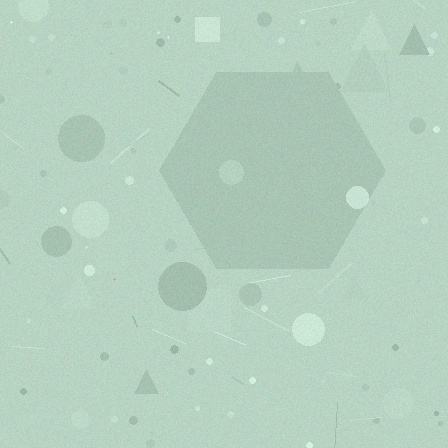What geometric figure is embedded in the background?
A hexagon is embedded in the background.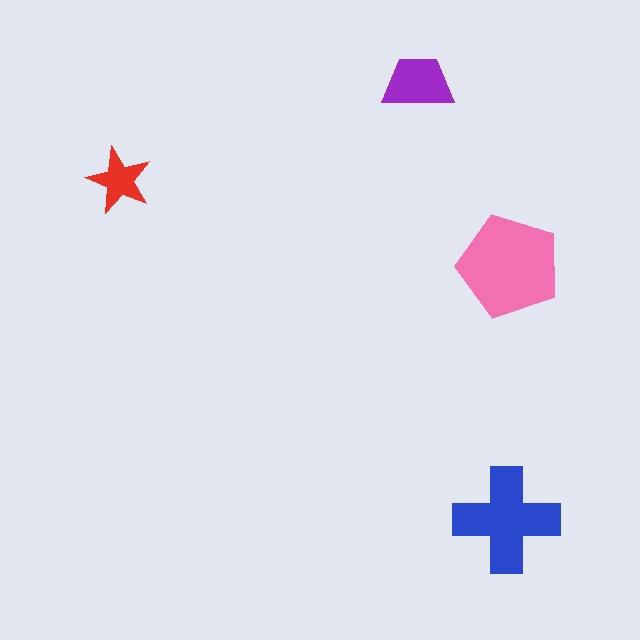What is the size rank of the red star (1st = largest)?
4th.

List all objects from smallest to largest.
The red star, the purple trapezoid, the blue cross, the pink pentagon.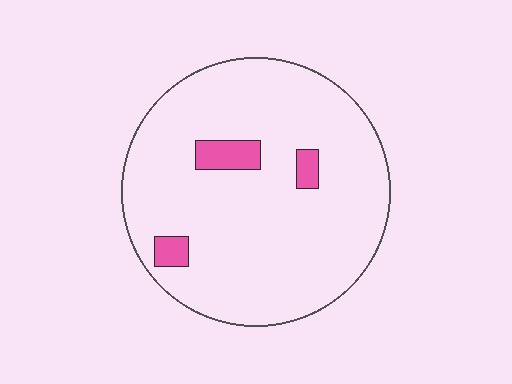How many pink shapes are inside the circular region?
3.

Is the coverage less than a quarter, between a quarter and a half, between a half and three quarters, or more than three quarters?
Less than a quarter.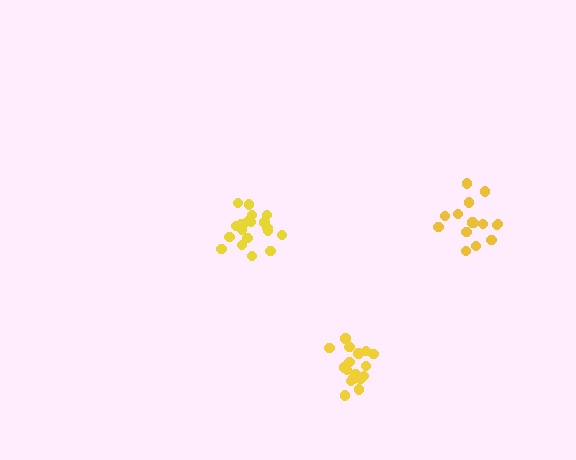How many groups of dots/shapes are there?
There are 3 groups.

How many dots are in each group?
Group 1: 20 dots, Group 2: 17 dots, Group 3: 15 dots (52 total).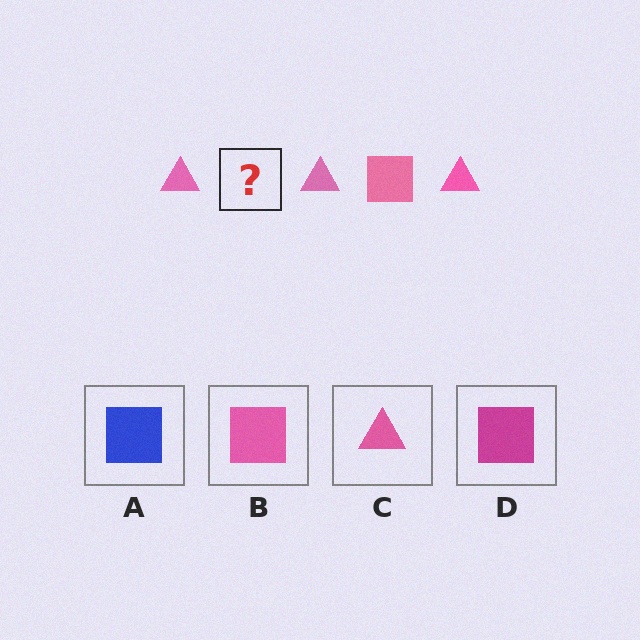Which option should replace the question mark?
Option B.